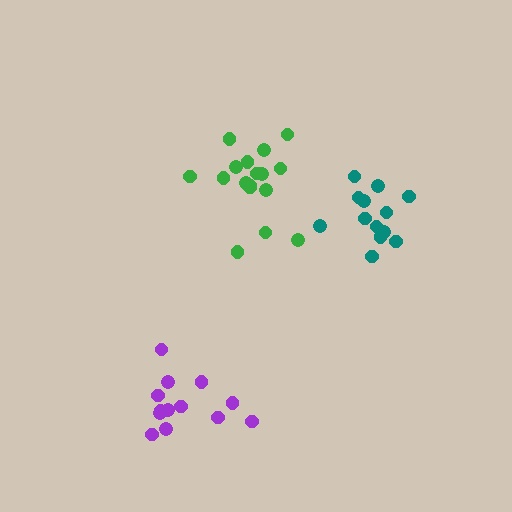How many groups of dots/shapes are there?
There are 3 groups.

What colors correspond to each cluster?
The clusters are colored: green, purple, teal.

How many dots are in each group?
Group 1: 17 dots, Group 2: 13 dots, Group 3: 13 dots (43 total).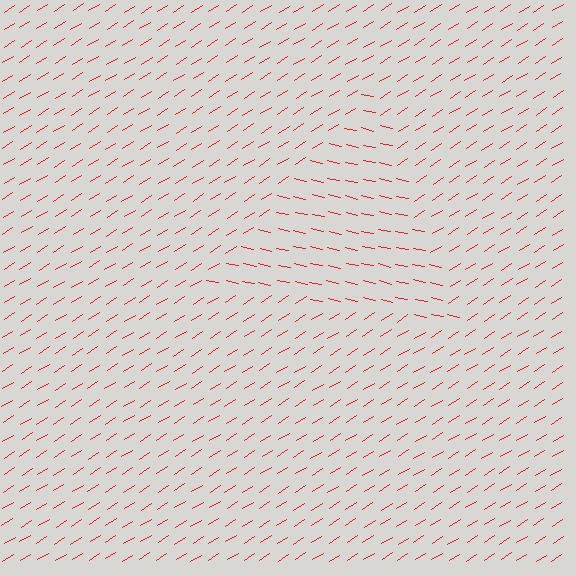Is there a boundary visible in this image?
Yes, there is a texture boundary formed by a change in line orientation.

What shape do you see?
I see a triangle.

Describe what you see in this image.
The image is filled with small red line segments. A triangle region in the image has lines oriented differently from the surrounding lines, creating a visible texture boundary.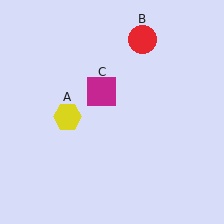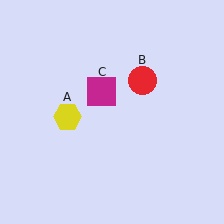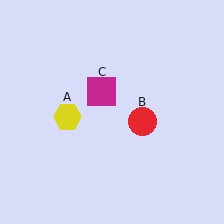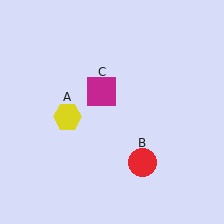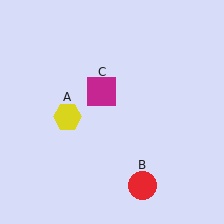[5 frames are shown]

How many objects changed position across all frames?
1 object changed position: red circle (object B).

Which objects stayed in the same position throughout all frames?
Yellow hexagon (object A) and magenta square (object C) remained stationary.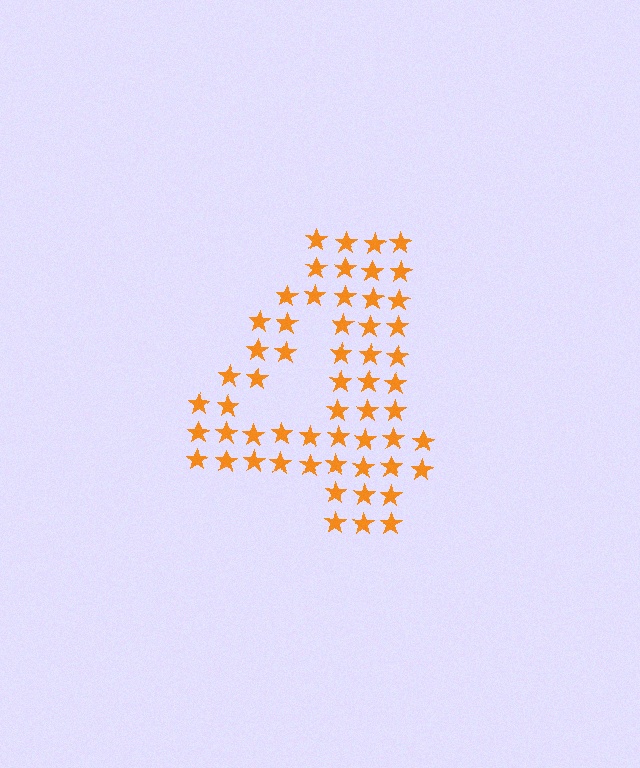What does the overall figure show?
The overall figure shows the digit 4.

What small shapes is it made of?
It is made of small stars.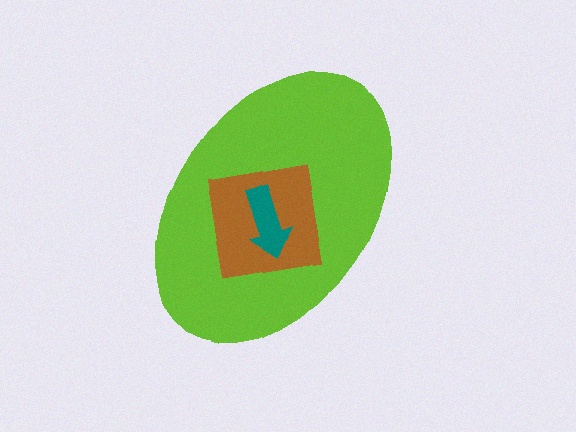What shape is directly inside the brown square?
The teal arrow.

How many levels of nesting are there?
3.